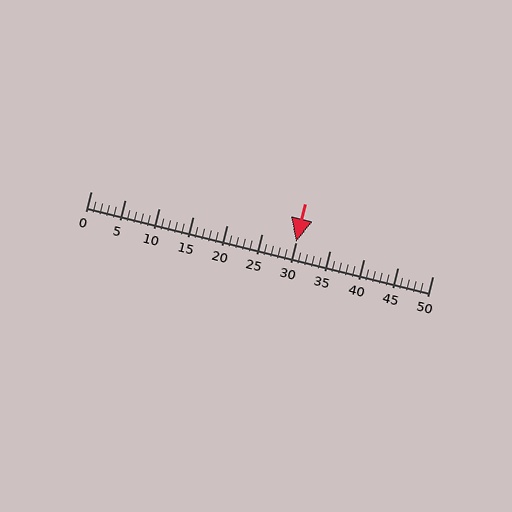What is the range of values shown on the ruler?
The ruler shows values from 0 to 50.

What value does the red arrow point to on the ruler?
The red arrow points to approximately 30.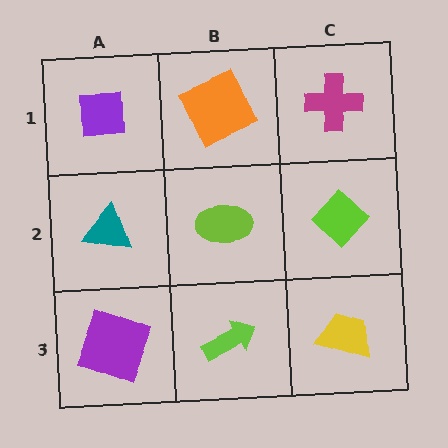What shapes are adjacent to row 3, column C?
A lime diamond (row 2, column C), a lime arrow (row 3, column B).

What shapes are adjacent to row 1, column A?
A teal triangle (row 2, column A), an orange square (row 1, column B).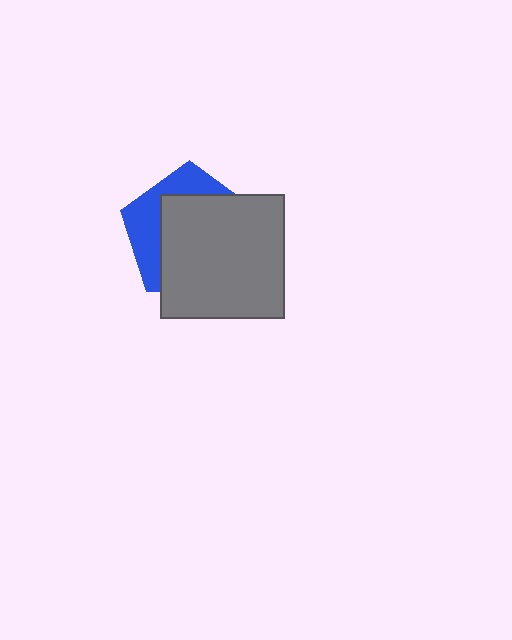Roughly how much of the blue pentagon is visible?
A small part of it is visible (roughly 33%).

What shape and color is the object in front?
The object in front is a gray rectangle.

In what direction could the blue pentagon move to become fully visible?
The blue pentagon could move toward the upper-left. That would shift it out from behind the gray rectangle entirely.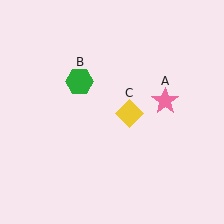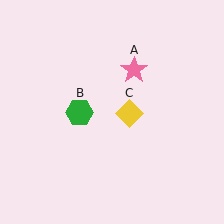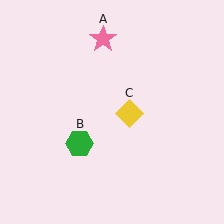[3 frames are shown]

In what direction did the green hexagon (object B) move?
The green hexagon (object B) moved down.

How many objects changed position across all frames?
2 objects changed position: pink star (object A), green hexagon (object B).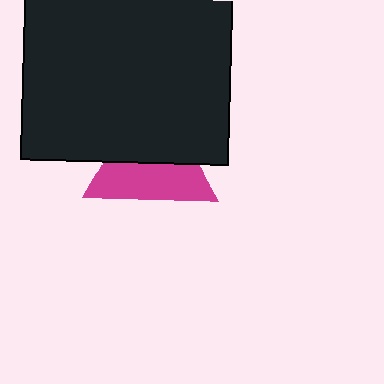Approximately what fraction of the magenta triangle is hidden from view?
Roughly 49% of the magenta triangle is hidden behind the black square.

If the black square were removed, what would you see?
You would see the complete magenta triangle.